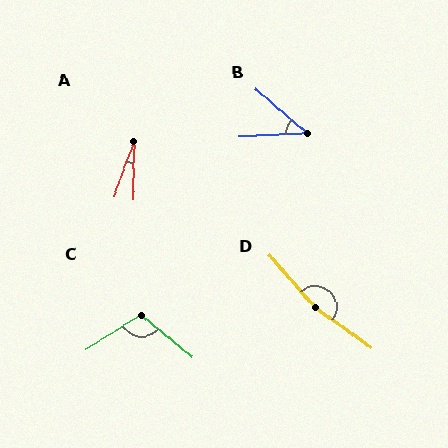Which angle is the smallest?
A, at approximately 18 degrees.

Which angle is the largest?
D, at approximately 167 degrees.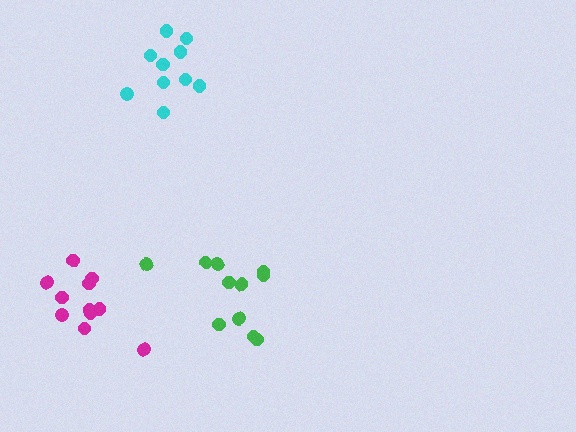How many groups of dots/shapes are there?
There are 3 groups.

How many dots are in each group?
Group 1: 10 dots, Group 2: 11 dots, Group 3: 11 dots (32 total).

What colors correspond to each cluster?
The clusters are colored: cyan, green, magenta.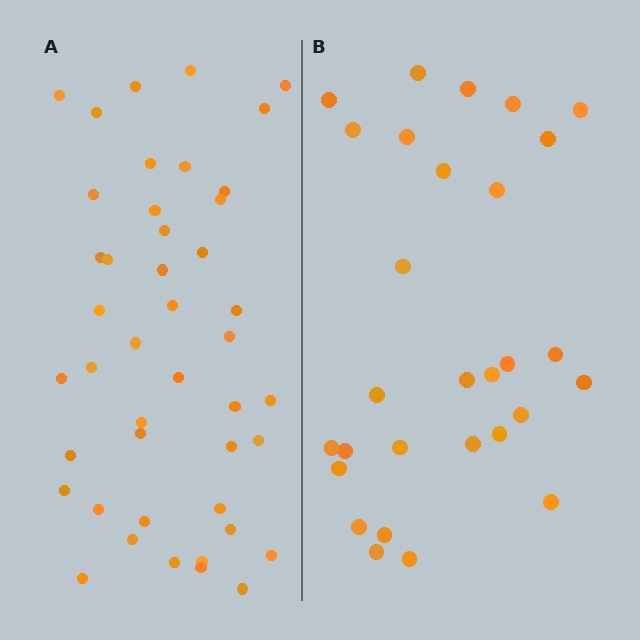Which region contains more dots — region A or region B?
Region A (the left region) has more dots.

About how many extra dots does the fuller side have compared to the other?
Region A has approximately 15 more dots than region B.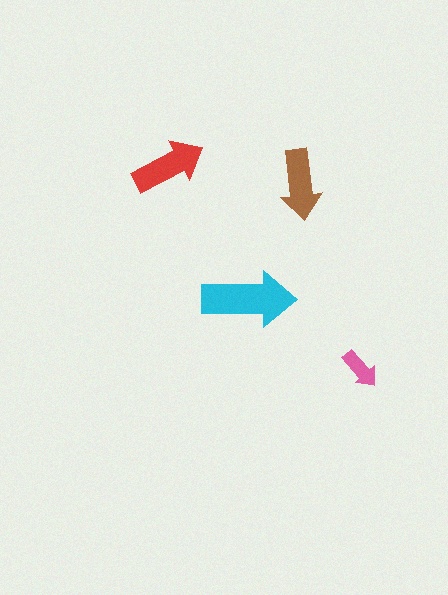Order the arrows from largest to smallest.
the cyan one, the red one, the brown one, the pink one.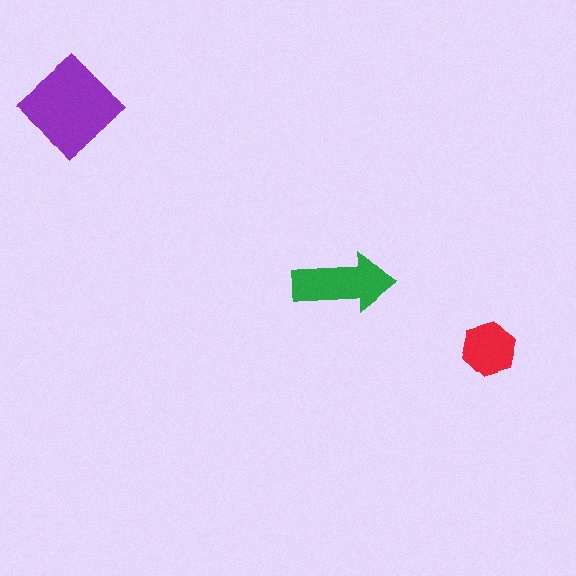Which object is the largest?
The purple diamond.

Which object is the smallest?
The red hexagon.